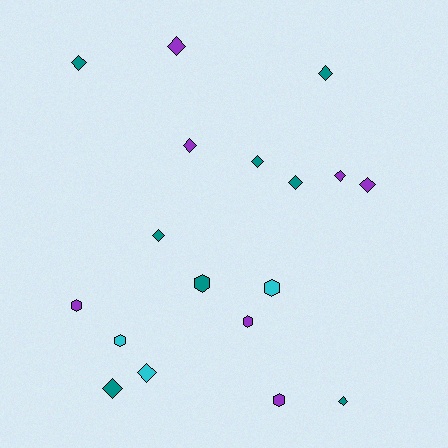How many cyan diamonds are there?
There is 1 cyan diamond.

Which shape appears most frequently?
Diamond, with 12 objects.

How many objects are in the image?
There are 18 objects.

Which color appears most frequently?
Teal, with 8 objects.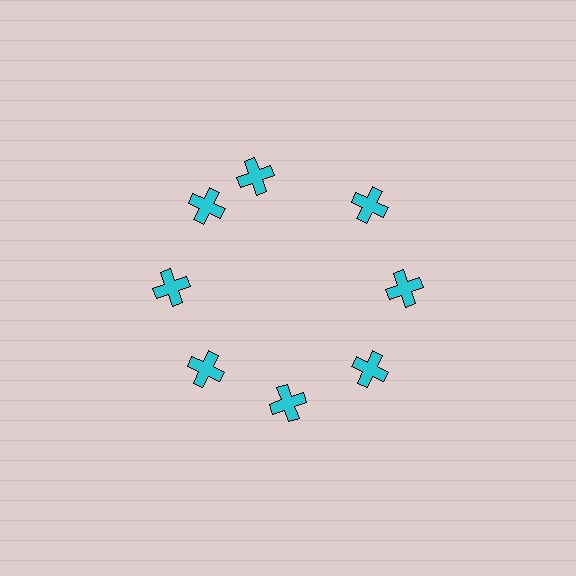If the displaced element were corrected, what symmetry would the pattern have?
It would have 8-fold rotational symmetry — the pattern would map onto itself every 45 degrees.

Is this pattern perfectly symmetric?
No. The 8 cyan crosses are arranged in a ring, but one element near the 12 o'clock position is rotated out of alignment along the ring, breaking the 8-fold rotational symmetry.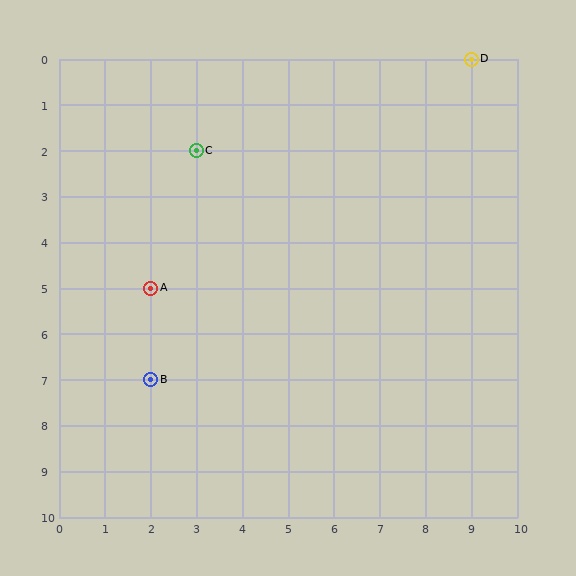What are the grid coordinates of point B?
Point B is at grid coordinates (2, 7).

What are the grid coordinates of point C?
Point C is at grid coordinates (3, 2).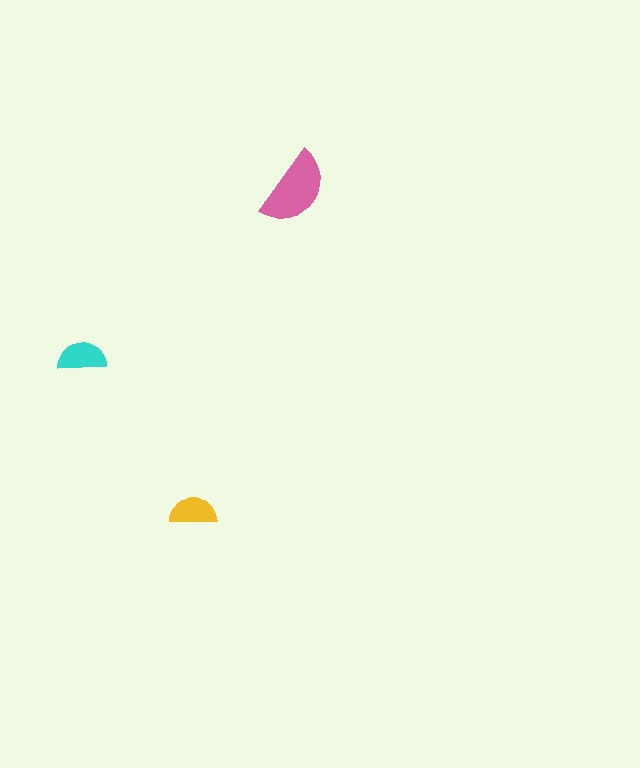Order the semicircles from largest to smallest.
the pink one, the cyan one, the yellow one.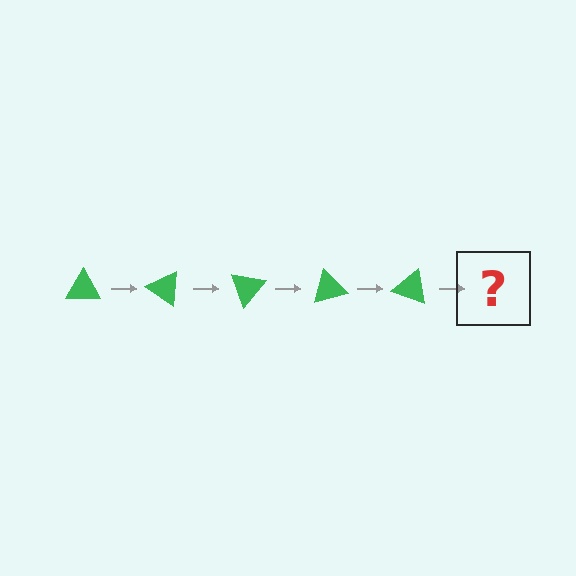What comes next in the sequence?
The next element should be a green triangle rotated 175 degrees.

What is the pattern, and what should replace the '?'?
The pattern is that the triangle rotates 35 degrees each step. The '?' should be a green triangle rotated 175 degrees.